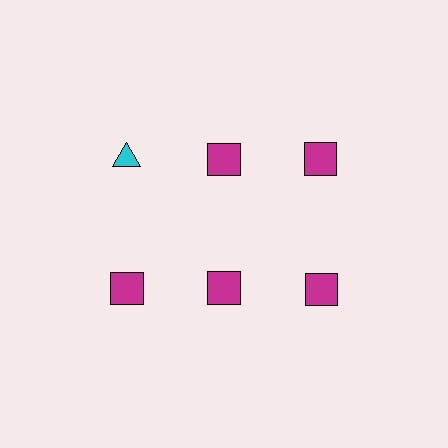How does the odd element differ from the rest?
It differs in both color (cyan instead of magenta) and shape (triangle instead of square).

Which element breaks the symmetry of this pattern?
The cyan triangle in the top row, leftmost column breaks the symmetry. All other shapes are magenta squares.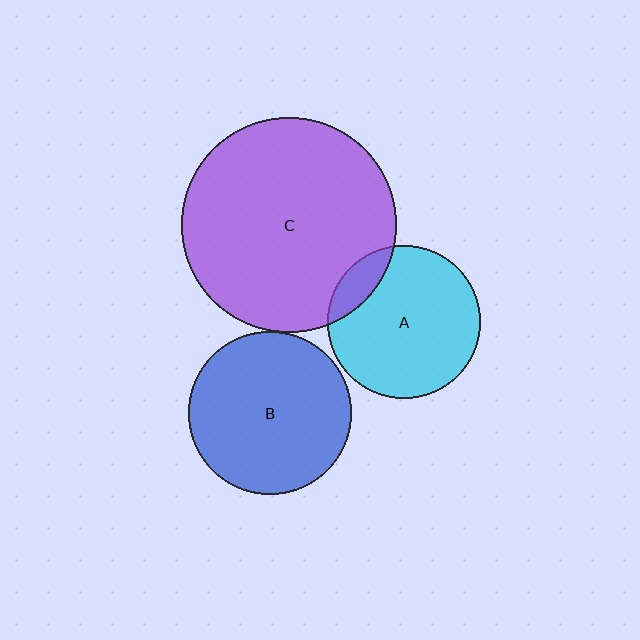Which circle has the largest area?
Circle C (purple).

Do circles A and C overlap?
Yes.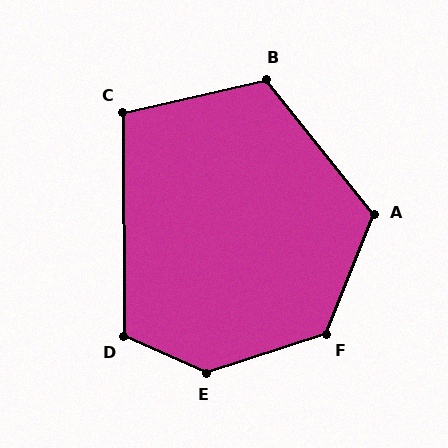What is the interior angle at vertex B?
Approximately 116 degrees (obtuse).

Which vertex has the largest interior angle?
E, at approximately 138 degrees.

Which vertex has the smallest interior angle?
C, at approximately 103 degrees.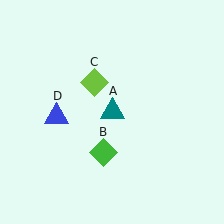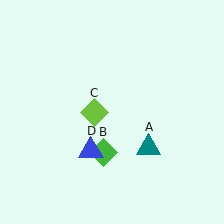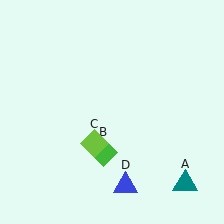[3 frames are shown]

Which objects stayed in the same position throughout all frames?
Green diamond (object B) remained stationary.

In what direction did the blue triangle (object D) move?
The blue triangle (object D) moved down and to the right.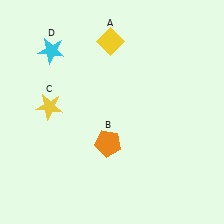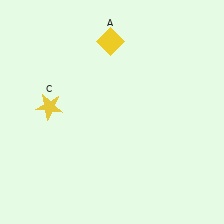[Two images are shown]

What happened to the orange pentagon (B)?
The orange pentagon (B) was removed in Image 2. It was in the bottom-left area of Image 1.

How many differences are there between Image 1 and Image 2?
There are 2 differences between the two images.